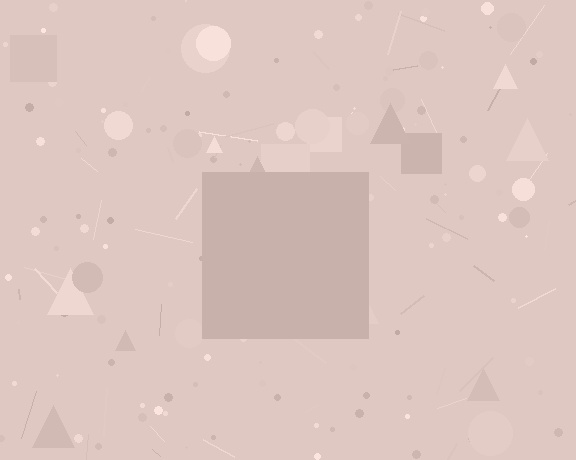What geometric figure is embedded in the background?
A square is embedded in the background.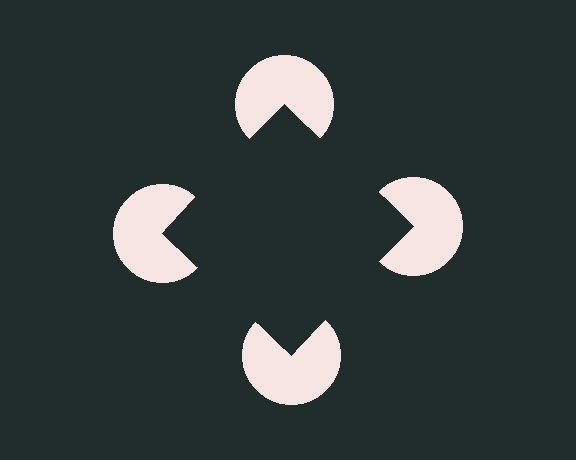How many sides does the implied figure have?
4 sides.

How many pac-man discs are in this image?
There are 4 — one at each vertex of the illusory square.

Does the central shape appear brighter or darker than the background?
It typically appears slightly darker than the background, even though no actual brightness change is drawn.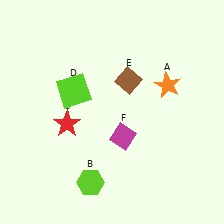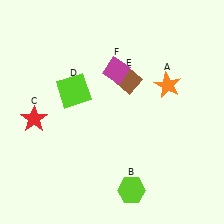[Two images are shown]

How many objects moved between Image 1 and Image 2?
3 objects moved between the two images.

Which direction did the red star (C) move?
The red star (C) moved left.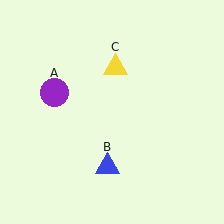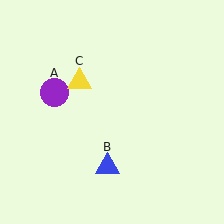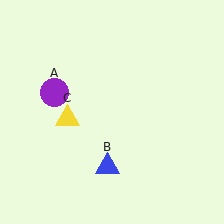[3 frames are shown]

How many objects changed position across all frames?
1 object changed position: yellow triangle (object C).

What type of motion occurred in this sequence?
The yellow triangle (object C) rotated counterclockwise around the center of the scene.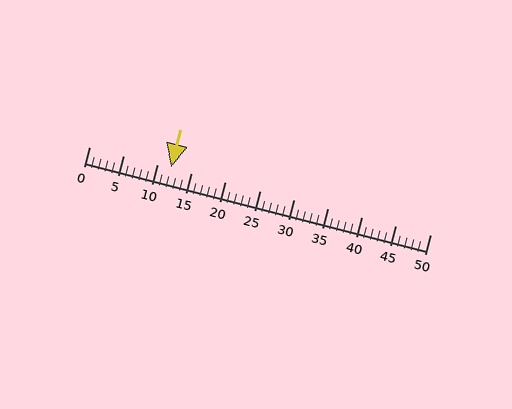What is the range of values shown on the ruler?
The ruler shows values from 0 to 50.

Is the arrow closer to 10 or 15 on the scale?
The arrow is closer to 10.